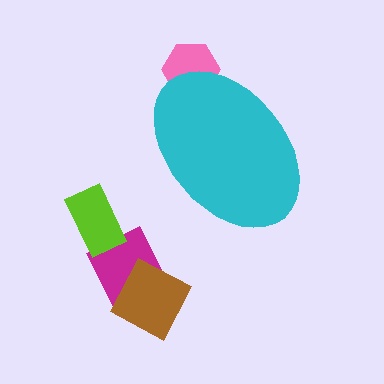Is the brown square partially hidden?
No, the brown square is fully visible.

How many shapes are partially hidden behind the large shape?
1 shape is partially hidden.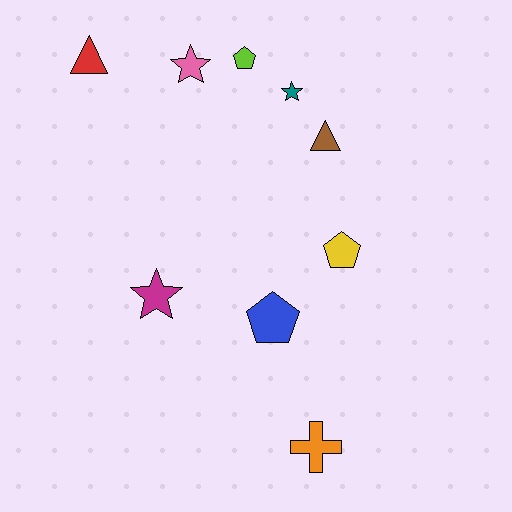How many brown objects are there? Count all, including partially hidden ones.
There is 1 brown object.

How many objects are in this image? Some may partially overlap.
There are 9 objects.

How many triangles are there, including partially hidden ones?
There are 2 triangles.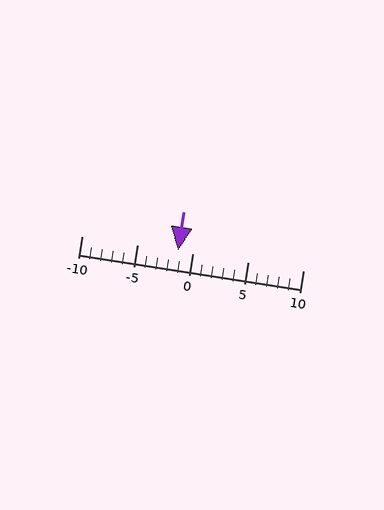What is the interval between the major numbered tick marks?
The major tick marks are spaced 5 units apart.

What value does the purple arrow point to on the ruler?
The purple arrow points to approximately -1.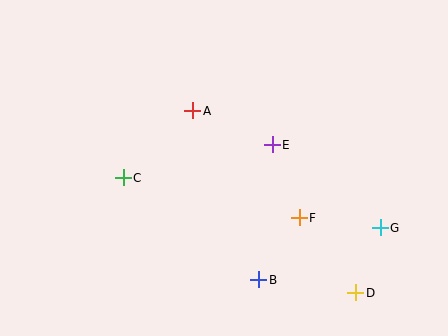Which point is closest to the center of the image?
Point E at (272, 145) is closest to the center.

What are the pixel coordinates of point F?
Point F is at (299, 218).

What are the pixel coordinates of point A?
Point A is at (193, 111).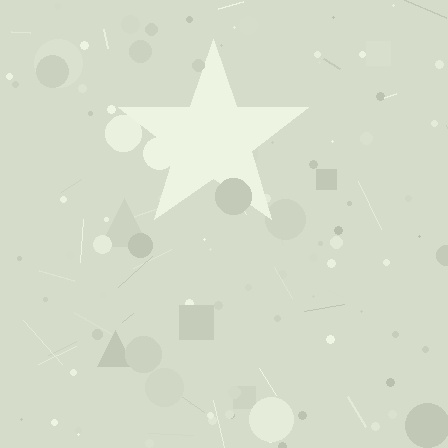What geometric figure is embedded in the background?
A star is embedded in the background.